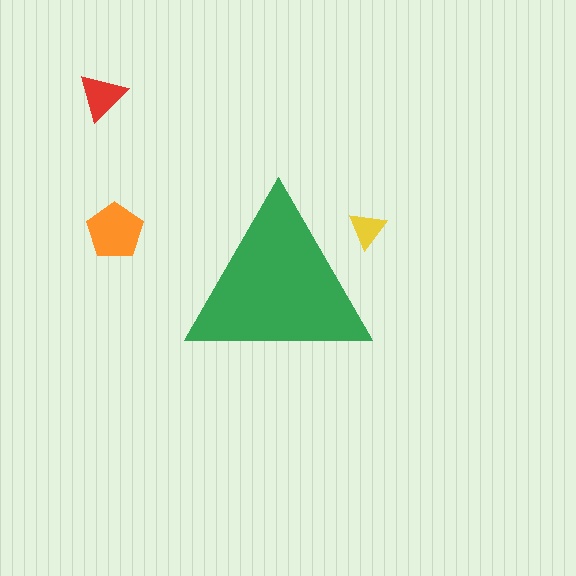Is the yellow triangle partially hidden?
Yes, the yellow triangle is partially hidden behind the green triangle.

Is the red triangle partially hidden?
No, the red triangle is fully visible.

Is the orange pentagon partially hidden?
No, the orange pentagon is fully visible.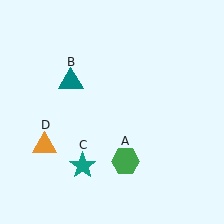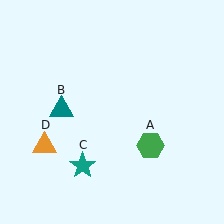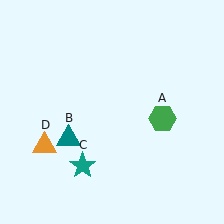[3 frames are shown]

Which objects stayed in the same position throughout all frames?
Teal star (object C) and orange triangle (object D) remained stationary.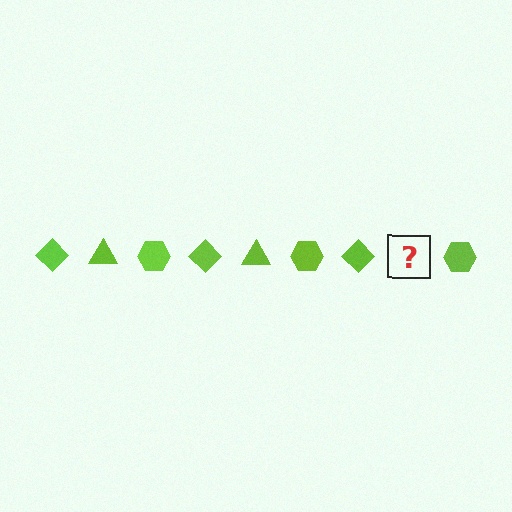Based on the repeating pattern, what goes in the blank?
The blank should be a lime triangle.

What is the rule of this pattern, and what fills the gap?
The rule is that the pattern cycles through diamond, triangle, hexagon shapes in lime. The gap should be filled with a lime triangle.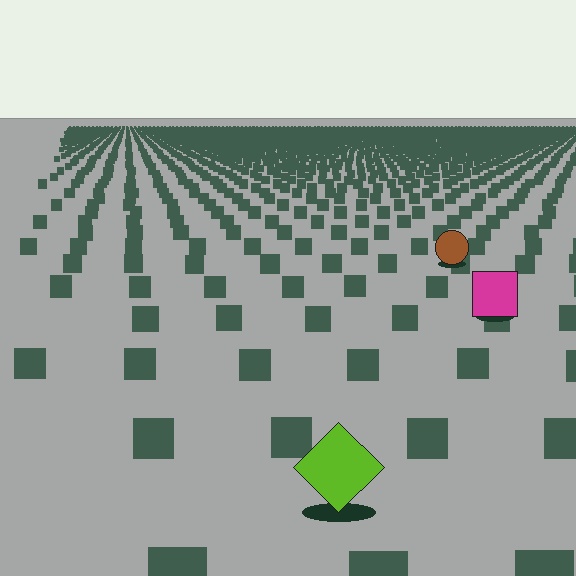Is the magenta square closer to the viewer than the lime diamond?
No. The lime diamond is closer — you can tell from the texture gradient: the ground texture is coarser near it.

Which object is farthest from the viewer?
The brown circle is farthest from the viewer. It appears smaller and the ground texture around it is denser.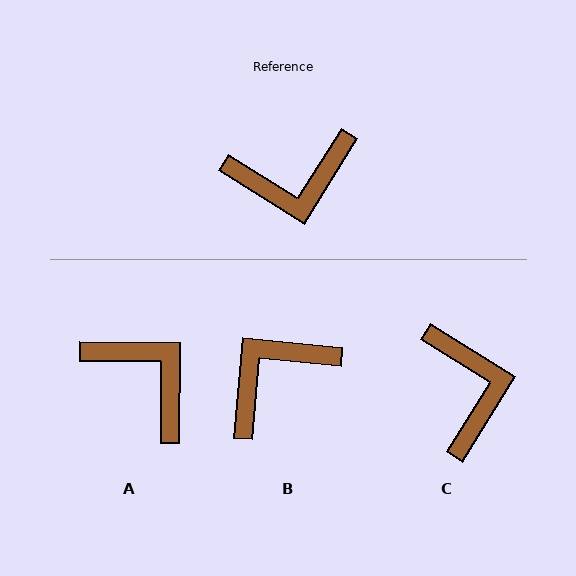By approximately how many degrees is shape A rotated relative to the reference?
Approximately 122 degrees counter-clockwise.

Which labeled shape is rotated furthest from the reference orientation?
B, about 153 degrees away.